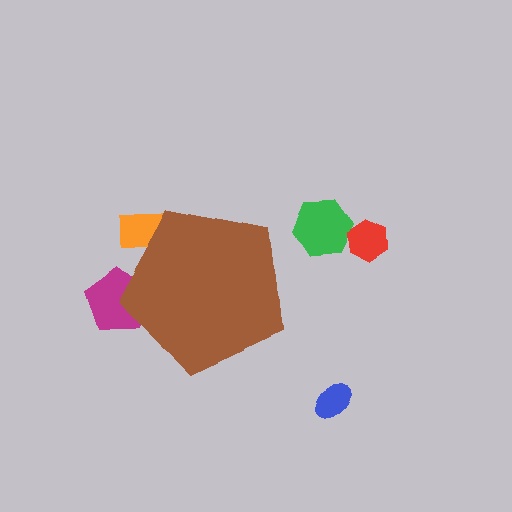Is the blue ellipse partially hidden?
No, the blue ellipse is fully visible.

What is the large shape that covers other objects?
A brown pentagon.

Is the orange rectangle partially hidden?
Yes, the orange rectangle is partially hidden behind the brown pentagon.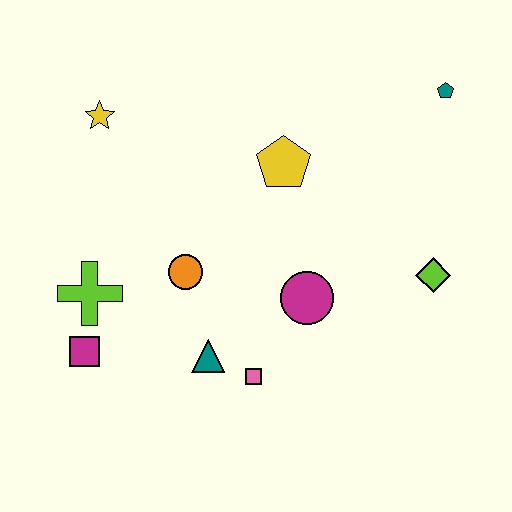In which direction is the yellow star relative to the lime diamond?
The yellow star is to the left of the lime diamond.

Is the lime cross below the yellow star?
Yes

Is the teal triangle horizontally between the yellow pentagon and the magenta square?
Yes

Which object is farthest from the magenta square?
The teal pentagon is farthest from the magenta square.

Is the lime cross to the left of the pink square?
Yes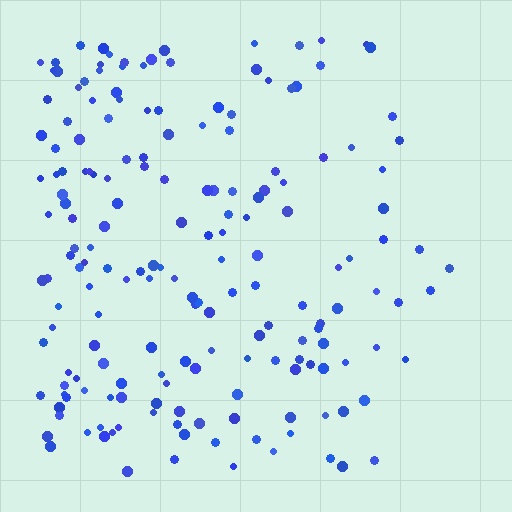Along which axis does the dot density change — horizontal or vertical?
Horizontal.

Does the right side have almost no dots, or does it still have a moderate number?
Still a moderate number, just noticeably fewer than the left.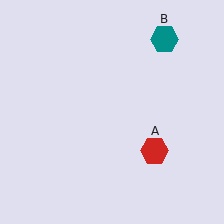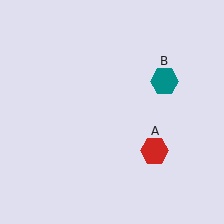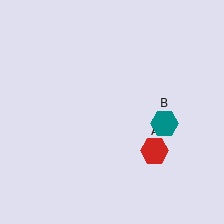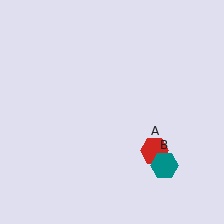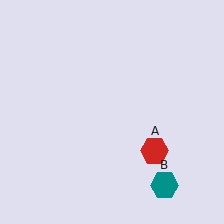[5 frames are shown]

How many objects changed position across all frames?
1 object changed position: teal hexagon (object B).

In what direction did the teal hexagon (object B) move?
The teal hexagon (object B) moved down.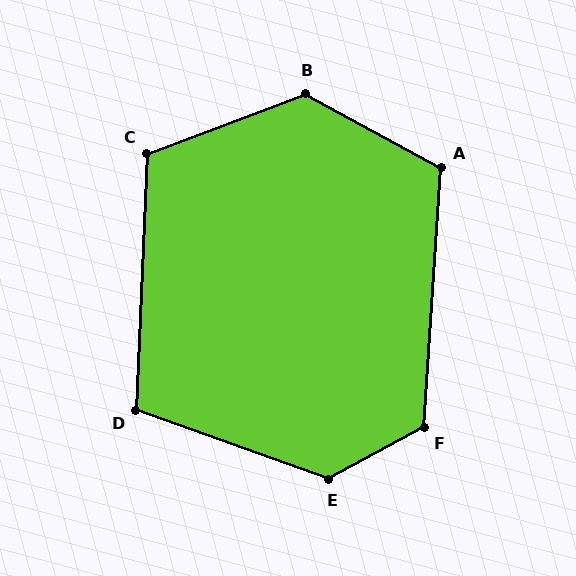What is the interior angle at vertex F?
Approximately 122 degrees (obtuse).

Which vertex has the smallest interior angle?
D, at approximately 107 degrees.